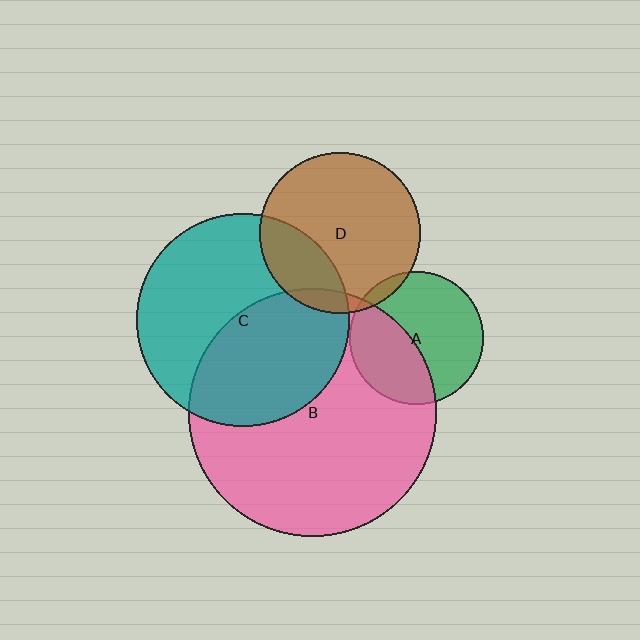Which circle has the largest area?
Circle B (pink).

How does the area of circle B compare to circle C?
Approximately 1.4 times.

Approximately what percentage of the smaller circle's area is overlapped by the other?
Approximately 5%.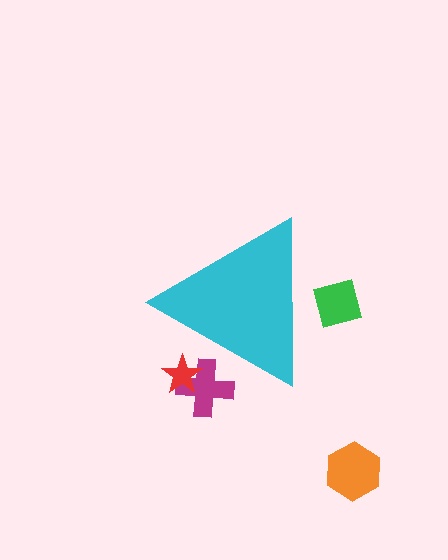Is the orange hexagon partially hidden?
No, the orange hexagon is fully visible.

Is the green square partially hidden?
Yes, the green square is partially hidden behind the cyan triangle.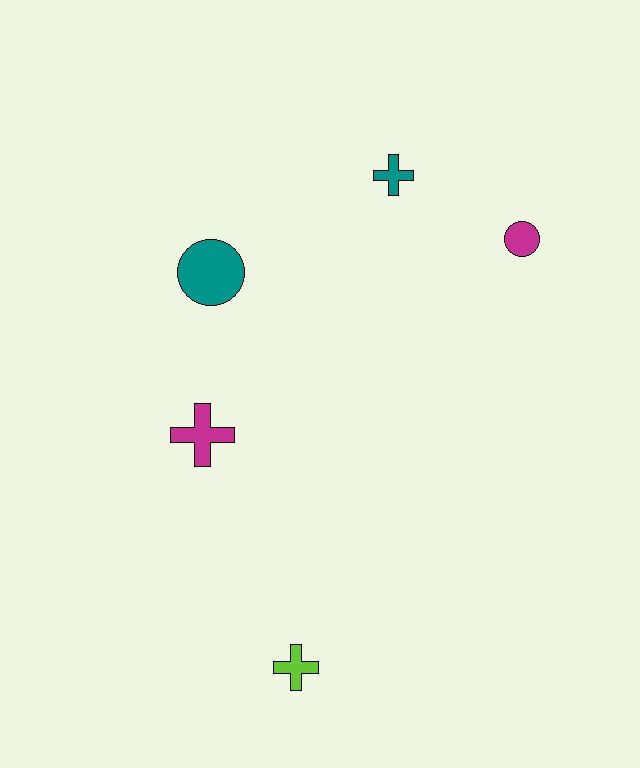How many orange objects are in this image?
There are no orange objects.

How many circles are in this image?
There are 2 circles.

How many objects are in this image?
There are 5 objects.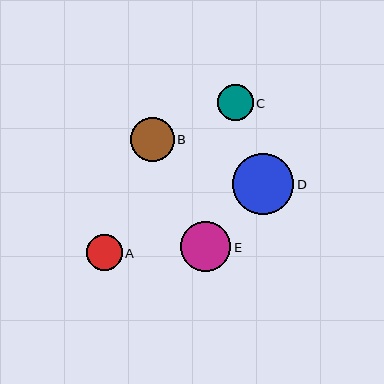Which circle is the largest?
Circle D is the largest with a size of approximately 61 pixels.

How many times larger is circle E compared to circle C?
Circle E is approximately 1.4 times the size of circle C.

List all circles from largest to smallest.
From largest to smallest: D, E, B, A, C.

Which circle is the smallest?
Circle C is the smallest with a size of approximately 35 pixels.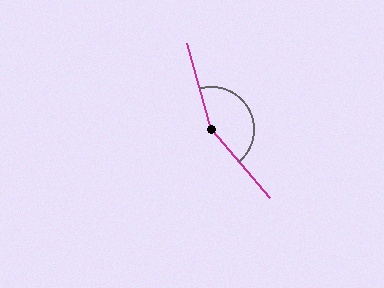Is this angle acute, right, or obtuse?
It is obtuse.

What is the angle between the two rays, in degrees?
Approximately 155 degrees.